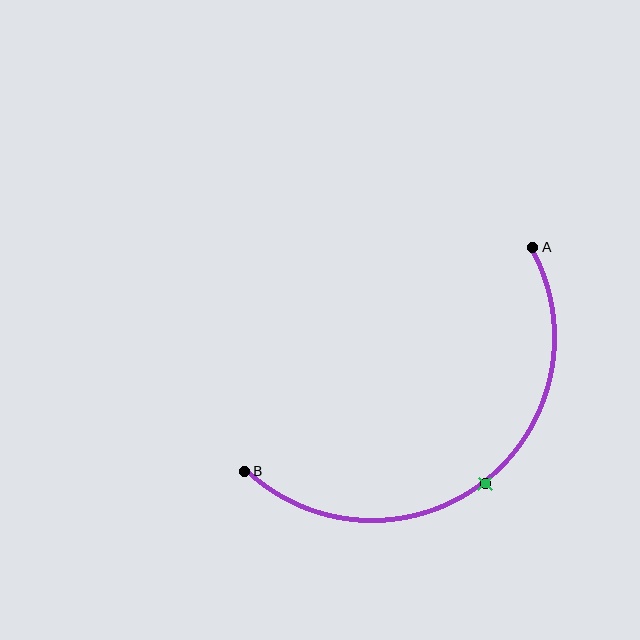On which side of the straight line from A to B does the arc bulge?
The arc bulges below and to the right of the straight line connecting A and B.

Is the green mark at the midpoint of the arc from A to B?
Yes. The green mark lies on the arc at equal arc-length from both A and B — it is the arc midpoint.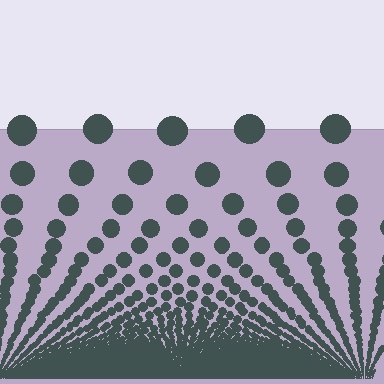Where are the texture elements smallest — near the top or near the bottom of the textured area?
Near the bottom.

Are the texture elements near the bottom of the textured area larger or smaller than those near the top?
Smaller. The gradient is inverted — elements near the bottom are smaller and denser.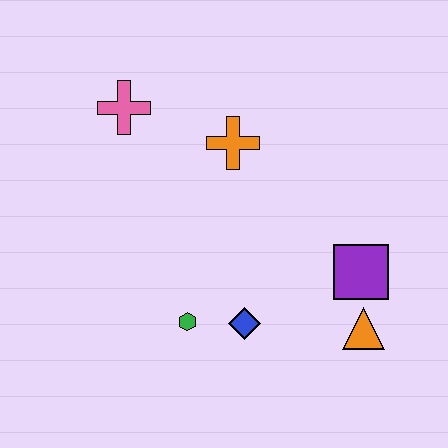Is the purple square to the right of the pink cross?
Yes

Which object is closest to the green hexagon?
The blue diamond is closest to the green hexagon.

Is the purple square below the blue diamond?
No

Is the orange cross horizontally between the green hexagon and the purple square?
Yes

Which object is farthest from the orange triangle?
The pink cross is farthest from the orange triangle.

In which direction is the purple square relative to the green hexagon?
The purple square is to the right of the green hexagon.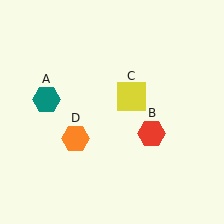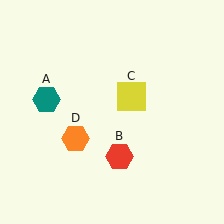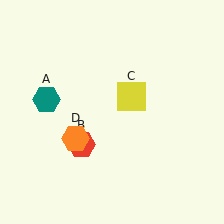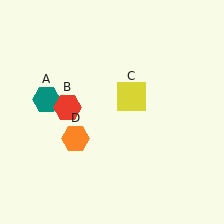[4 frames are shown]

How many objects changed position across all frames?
1 object changed position: red hexagon (object B).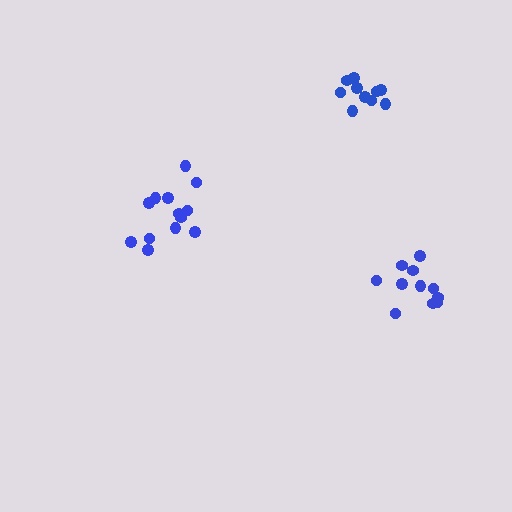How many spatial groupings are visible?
There are 3 spatial groupings.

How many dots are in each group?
Group 1: 10 dots, Group 2: 13 dots, Group 3: 11 dots (34 total).